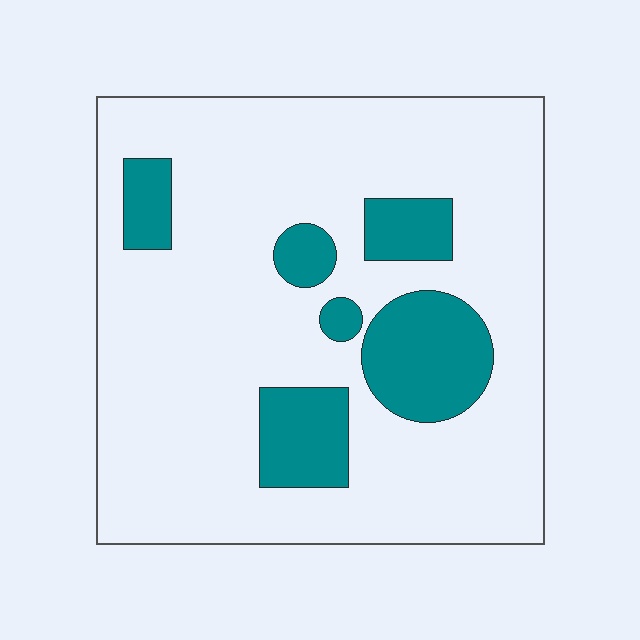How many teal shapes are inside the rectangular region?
6.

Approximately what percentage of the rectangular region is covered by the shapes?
Approximately 20%.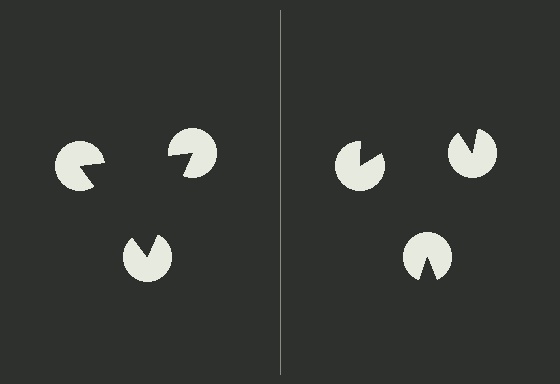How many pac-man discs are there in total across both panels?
6 — 3 on each side.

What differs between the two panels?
The pac-man discs are positioned identically on both sides; only the wedge orientations differ. On the left they align to a triangle; on the right they are misaligned.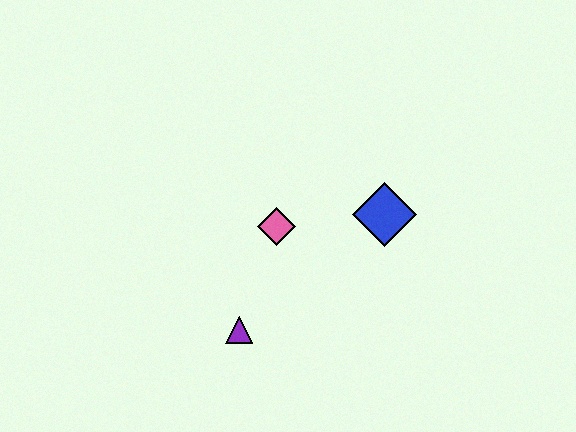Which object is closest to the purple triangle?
The pink diamond is closest to the purple triangle.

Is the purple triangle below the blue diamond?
Yes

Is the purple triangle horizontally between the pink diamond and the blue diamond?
No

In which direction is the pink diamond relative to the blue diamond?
The pink diamond is to the left of the blue diamond.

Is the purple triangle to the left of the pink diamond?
Yes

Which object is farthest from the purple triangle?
The blue diamond is farthest from the purple triangle.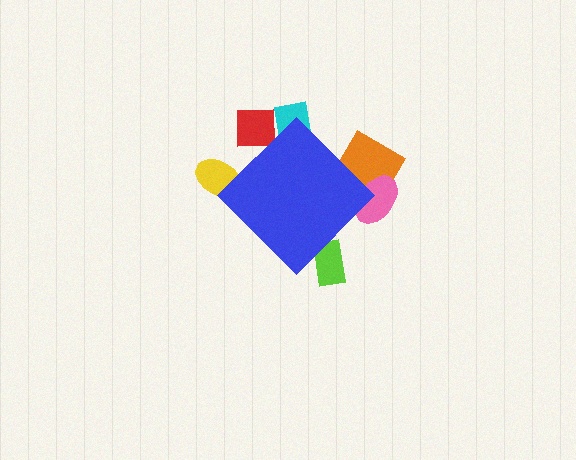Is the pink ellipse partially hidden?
Yes, the pink ellipse is partially hidden behind the blue diamond.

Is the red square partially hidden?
Yes, the red square is partially hidden behind the blue diamond.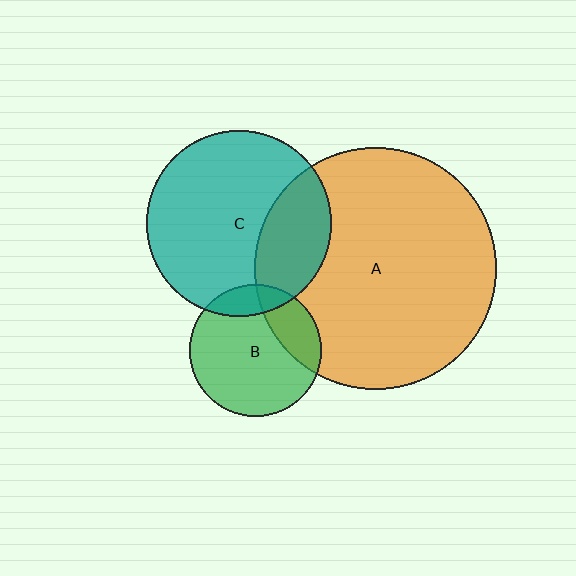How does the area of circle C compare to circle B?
Approximately 2.0 times.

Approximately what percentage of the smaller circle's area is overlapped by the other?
Approximately 30%.